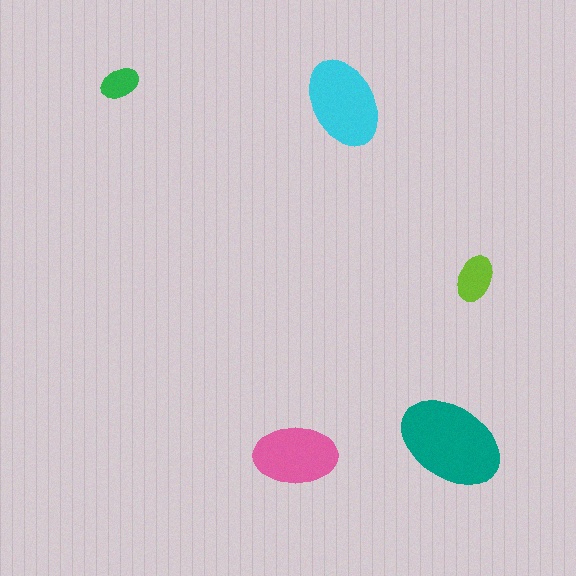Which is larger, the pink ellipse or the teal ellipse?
The teal one.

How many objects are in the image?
There are 5 objects in the image.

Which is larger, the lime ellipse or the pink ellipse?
The pink one.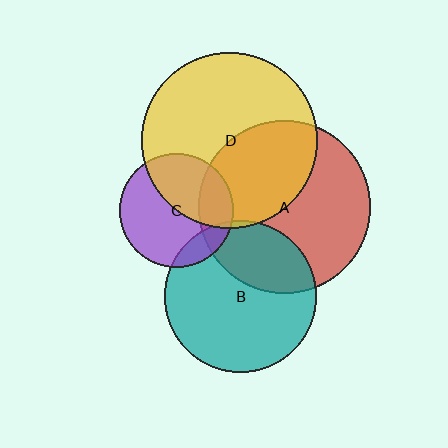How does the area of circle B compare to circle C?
Approximately 1.8 times.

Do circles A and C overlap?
Yes.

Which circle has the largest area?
Circle D (yellow).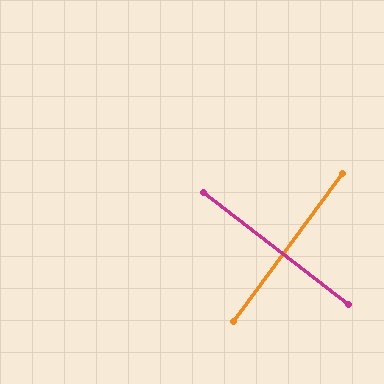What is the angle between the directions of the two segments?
Approximately 89 degrees.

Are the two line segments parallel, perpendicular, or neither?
Perpendicular — they meet at approximately 89°.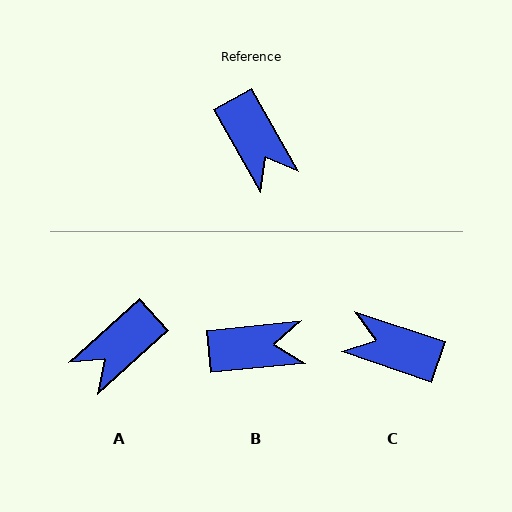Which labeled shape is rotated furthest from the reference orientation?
C, about 138 degrees away.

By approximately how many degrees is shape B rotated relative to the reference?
Approximately 66 degrees counter-clockwise.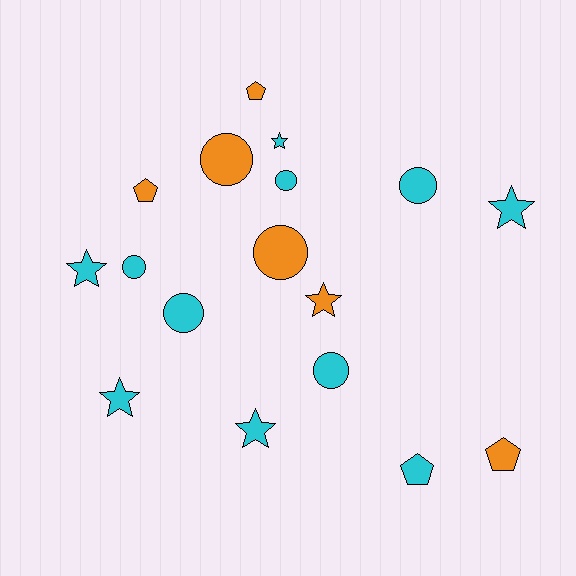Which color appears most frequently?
Cyan, with 11 objects.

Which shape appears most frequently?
Circle, with 7 objects.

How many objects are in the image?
There are 17 objects.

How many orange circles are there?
There are 2 orange circles.